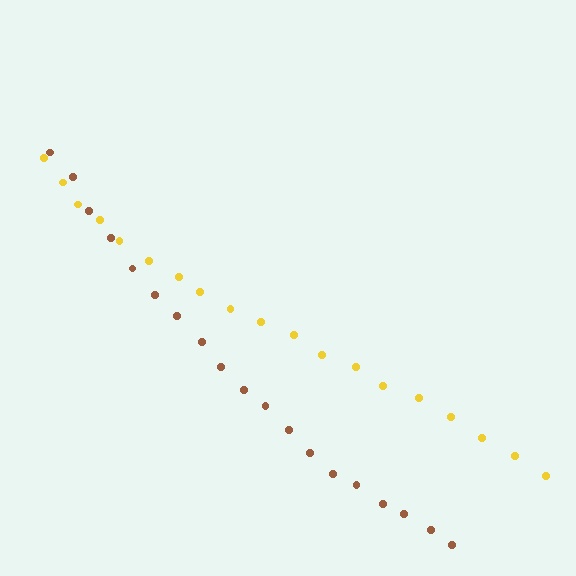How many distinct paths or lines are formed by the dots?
There are 2 distinct paths.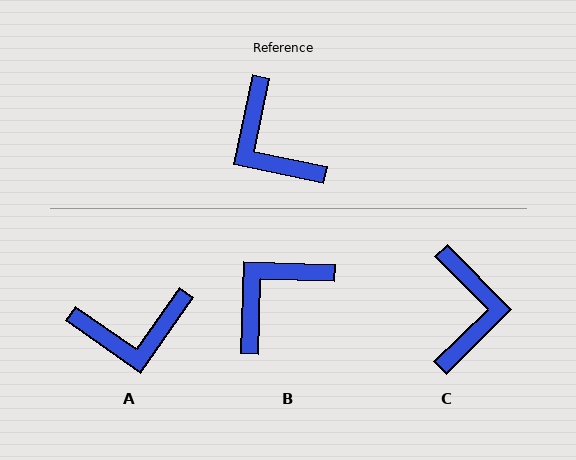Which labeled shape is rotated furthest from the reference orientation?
C, about 146 degrees away.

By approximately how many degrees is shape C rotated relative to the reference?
Approximately 146 degrees counter-clockwise.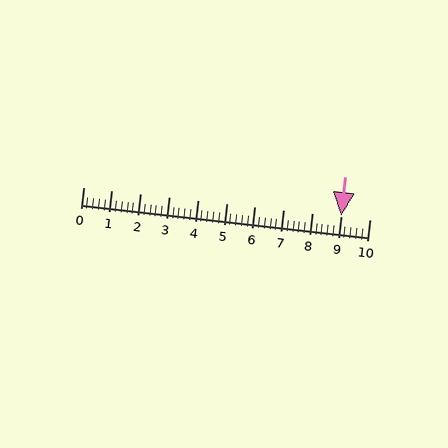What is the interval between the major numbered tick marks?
The major tick marks are spaced 1 units apart.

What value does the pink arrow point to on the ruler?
The pink arrow points to approximately 9.0.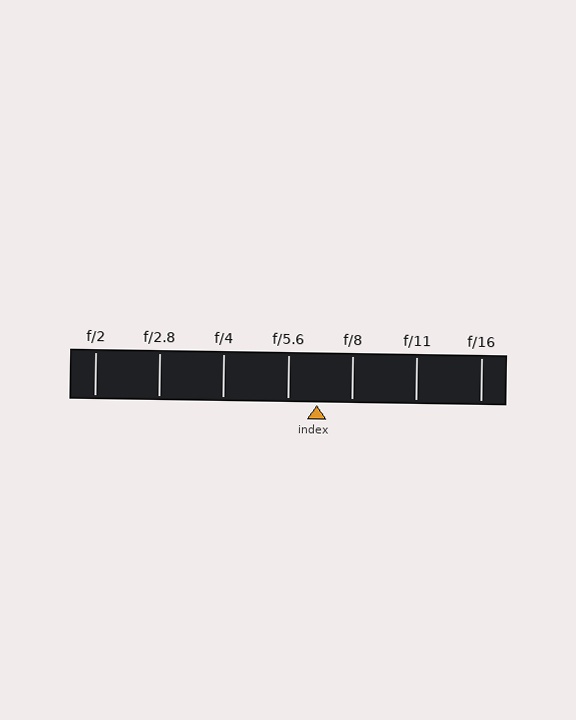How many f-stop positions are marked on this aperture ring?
There are 7 f-stop positions marked.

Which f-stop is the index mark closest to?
The index mark is closest to f/5.6.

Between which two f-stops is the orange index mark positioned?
The index mark is between f/5.6 and f/8.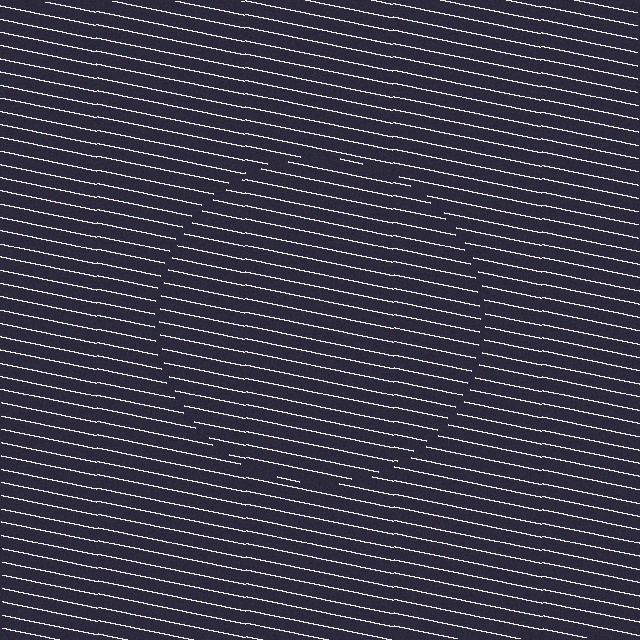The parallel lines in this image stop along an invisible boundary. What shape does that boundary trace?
An illusory circle. The interior of the shape contains the same grating, shifted by half a period — the contour is defined by the phase discontinuity where line-ends from the inner and outer gratings abut.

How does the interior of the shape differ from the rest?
The interior of the shape contains the same grating, shifted by half a period — the contour is defined by the phase discontinuity where line-ends from the inner and outer gratings abut.